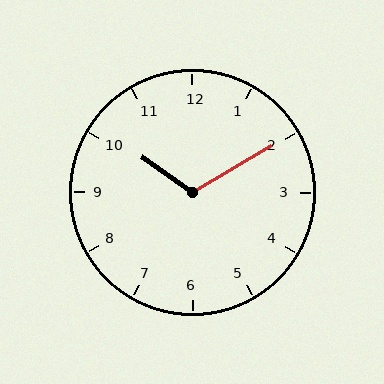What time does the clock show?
10:10.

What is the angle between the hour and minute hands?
Approximately 115 degrees.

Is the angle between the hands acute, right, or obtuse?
It is obtuse.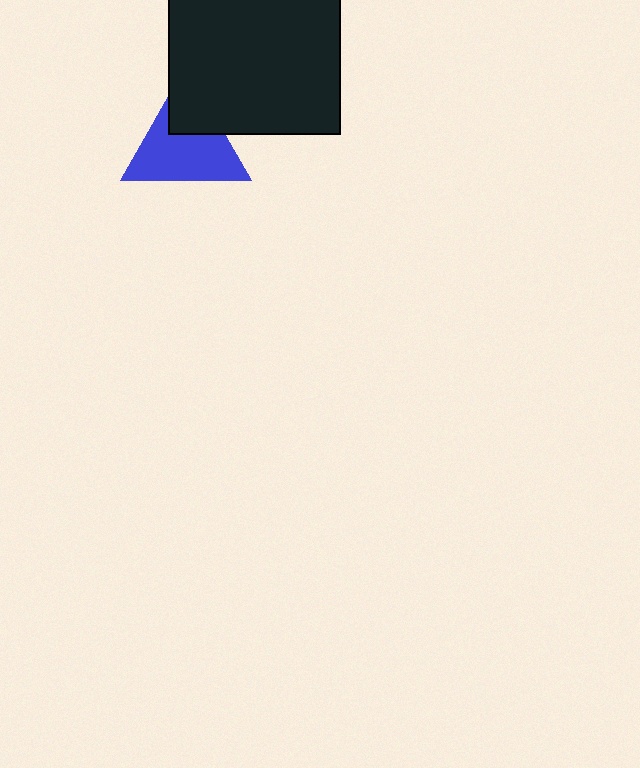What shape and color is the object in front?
The object in front is a black square.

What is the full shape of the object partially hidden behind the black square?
The partially hidden object is a blue triangle.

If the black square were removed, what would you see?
You would see the complete blue triangle.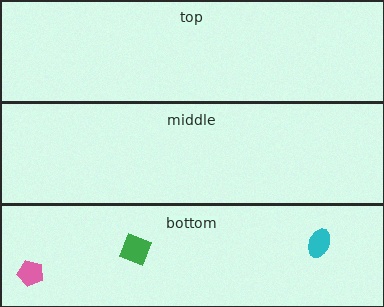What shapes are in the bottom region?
The green diamond, the cyan ellipse, the pink pentagon.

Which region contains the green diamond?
The bottom region.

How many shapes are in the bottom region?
3.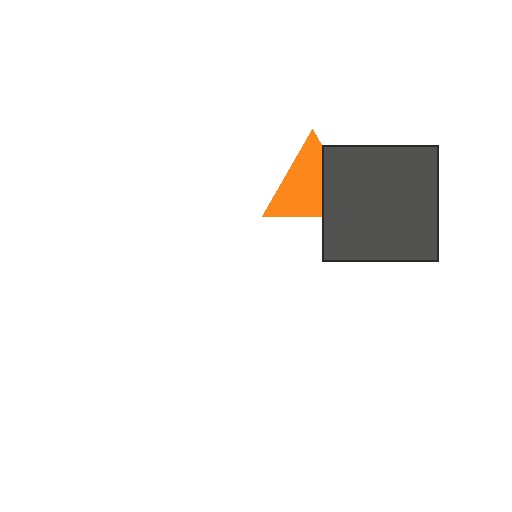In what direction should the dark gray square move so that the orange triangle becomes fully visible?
The dark gray square should move right. That is the shortest direction to clear the overlap and leave the orange triangle fully visible.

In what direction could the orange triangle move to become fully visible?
The orange triangle could move left. That would shift it out from behind the dark gray square entirely.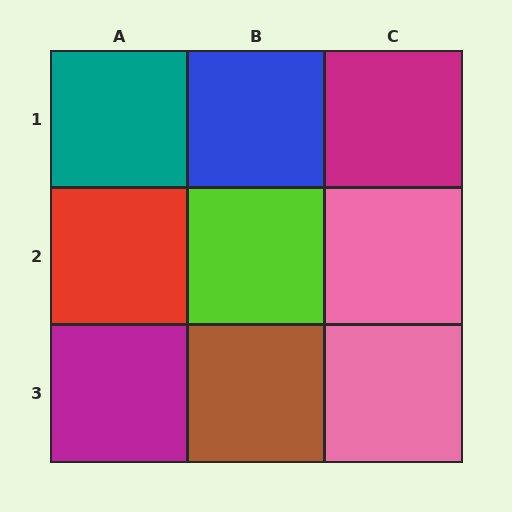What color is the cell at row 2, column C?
Pink.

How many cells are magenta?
2 cells are magenta.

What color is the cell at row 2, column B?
Lime.